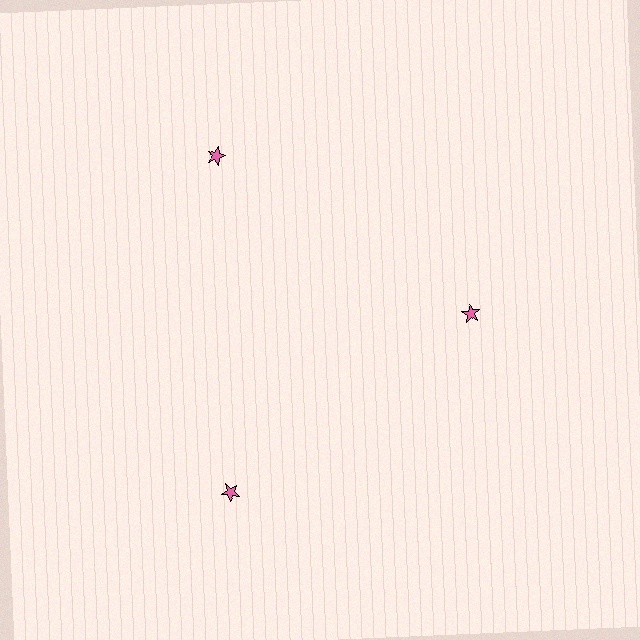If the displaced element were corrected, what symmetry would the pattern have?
It would have 3-fold rotational symmetry — the pattern would map onto itself every 120 degrees.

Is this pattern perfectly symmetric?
No. The 3 pink stars are arranged in a ring, but one element near the 3 o'clock position is pulled inward toward the center, breaking the 3-fold rotational symmetry.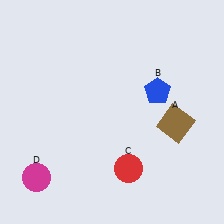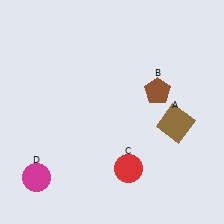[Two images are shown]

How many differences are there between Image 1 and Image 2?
There is 1 difference between the two images.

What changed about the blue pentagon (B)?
In Image 1, B is blue. In Image 2, it changed to brown.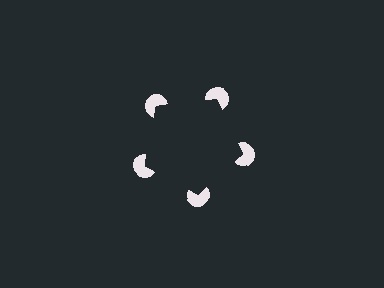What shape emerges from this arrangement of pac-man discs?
An illusory pentagon — its edges are inferred from the aligned wedge cuts in the pac-man discs, not physically drawn.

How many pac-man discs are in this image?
There are 5 — one at each vertex of the illusory pentagon.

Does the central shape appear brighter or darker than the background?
It typically appears slightly darker than the background, even though no actual brightness change is drawn.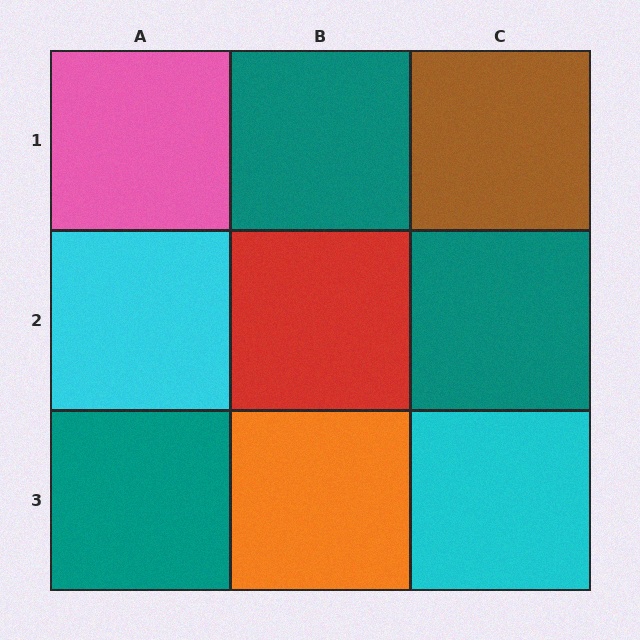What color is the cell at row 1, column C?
Brown.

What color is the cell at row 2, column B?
Red.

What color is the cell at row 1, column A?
Pink.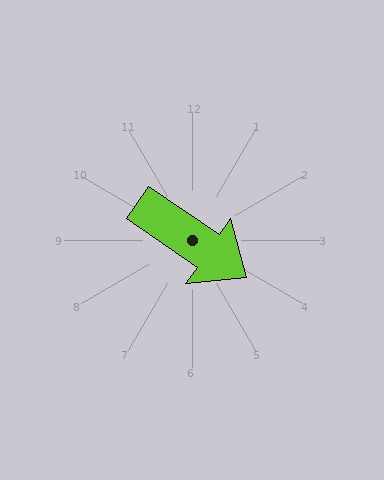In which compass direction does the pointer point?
Southeast.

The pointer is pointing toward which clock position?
Roughly 4 o'clock.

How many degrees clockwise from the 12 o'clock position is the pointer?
Approximately 124 degrees.